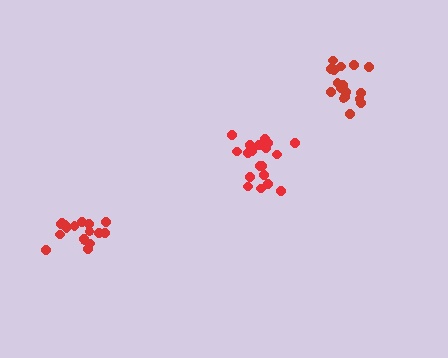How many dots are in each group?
Group 1: 19 dots, Group 2: 17 dots, Group 3: 17 dots (53 total).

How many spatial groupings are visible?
There are 3 spatial groupings.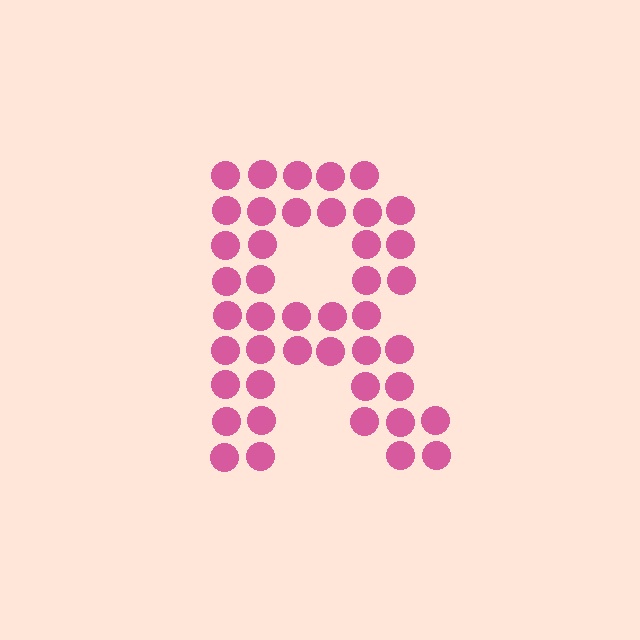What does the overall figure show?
The overall figure shows the letter R.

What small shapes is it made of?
It is made of small circles.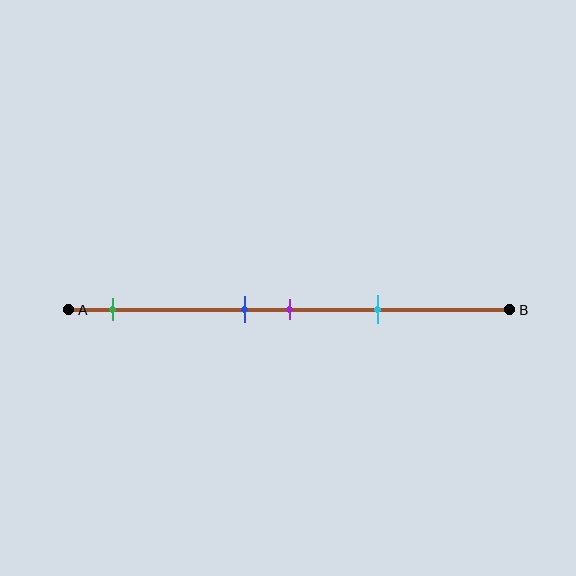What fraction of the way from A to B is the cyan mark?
The cyan mark is approximately 70% (0.7) of the way from A to B.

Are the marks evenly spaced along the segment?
No, the marks are not evenly spaced.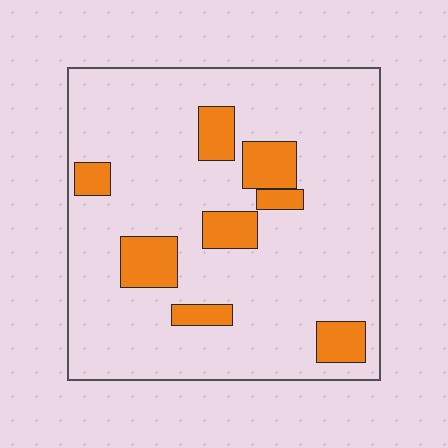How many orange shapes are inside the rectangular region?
8.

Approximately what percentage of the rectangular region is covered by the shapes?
Approximately 15%.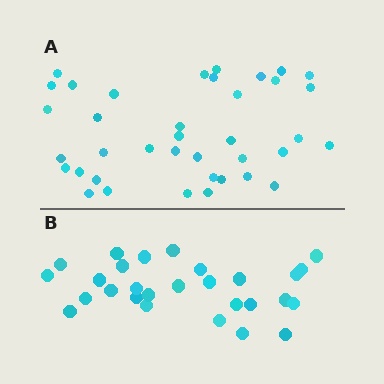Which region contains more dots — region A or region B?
Region A (the top region) has more dots.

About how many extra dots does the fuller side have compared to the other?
Region A has roughly 10 or so more dots than region B.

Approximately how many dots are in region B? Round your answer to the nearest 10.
About 30 dots. (The exact count is 28, which rounds to 30.)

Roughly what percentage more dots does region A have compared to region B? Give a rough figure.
About 35% more.